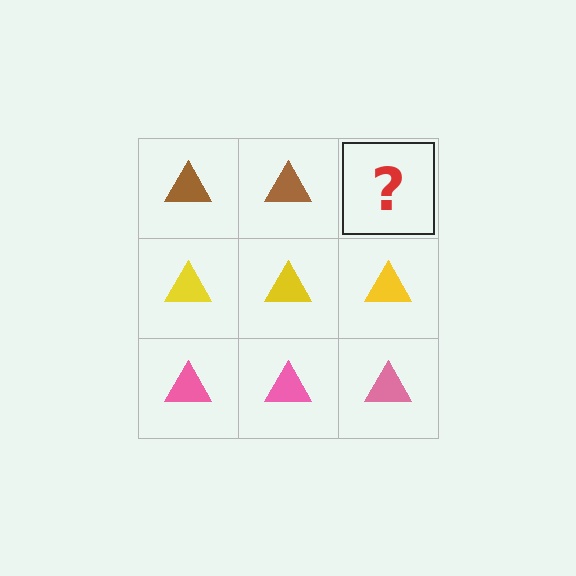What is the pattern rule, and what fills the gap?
The rule is that each row has a consistent color. The gap should be filled with a brown triangle.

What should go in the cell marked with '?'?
The missing cell should contain a brown triangle.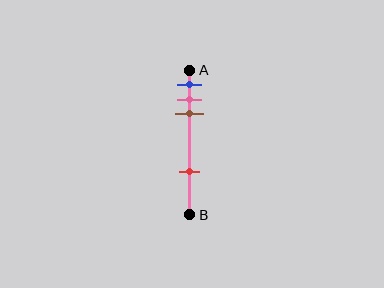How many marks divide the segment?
There are 4 marks dividing the segment.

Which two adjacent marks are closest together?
The pink and brown marks are the closest adjacent pair.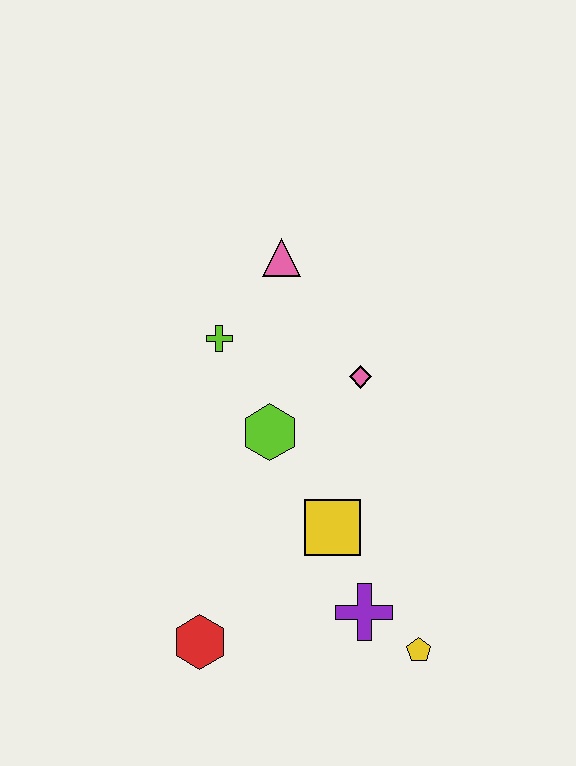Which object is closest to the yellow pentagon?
The purple cross is closest to the yellow pentagon.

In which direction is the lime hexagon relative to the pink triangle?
The lime hexagon is below the pink triangle.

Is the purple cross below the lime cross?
Yes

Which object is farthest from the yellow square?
The pink triangle is farthest from the yellow square.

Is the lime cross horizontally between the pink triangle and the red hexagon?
Yes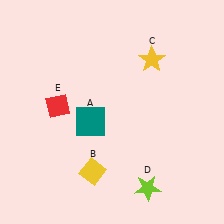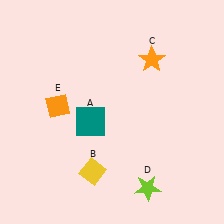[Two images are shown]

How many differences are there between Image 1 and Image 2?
There are 2 differences between the two images.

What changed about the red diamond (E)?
In Image 1, E is red. In Image 2, it changed to orange.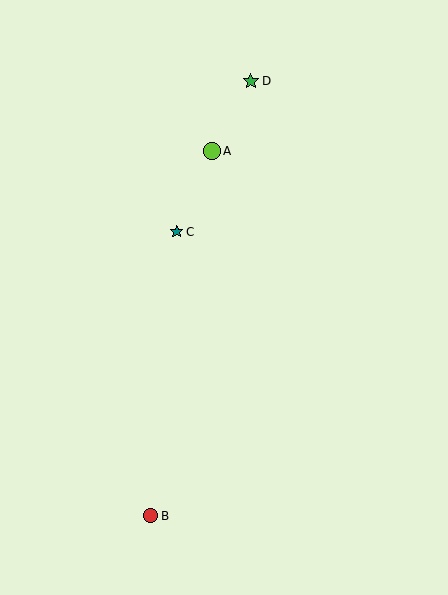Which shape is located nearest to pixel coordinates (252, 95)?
The green star (labeled D) at (251, 81) is nearest to that location.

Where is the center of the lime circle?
The center of the lime circle is at (212, 151).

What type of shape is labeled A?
Shape A is a lime circle.